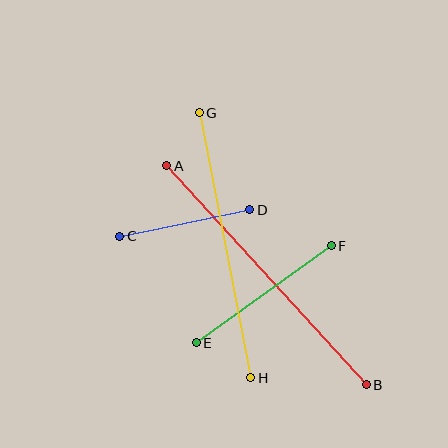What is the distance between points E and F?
The distance is approximately 166 pixels.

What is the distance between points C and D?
The distance is approximately 133 pixels.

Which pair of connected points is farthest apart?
Points A and B are farthest apart.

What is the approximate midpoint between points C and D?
The midpoint is at approximately (185, 223) pixels.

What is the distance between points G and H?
The distance is approximately 270 pixels.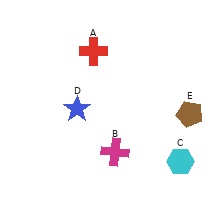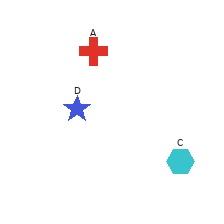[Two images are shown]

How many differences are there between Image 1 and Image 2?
There are 2 differences between the two images.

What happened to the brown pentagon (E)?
The brown pentagon (E) was removed in Image 2. It was in the bottom-right area of Image 1.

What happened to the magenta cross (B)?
The magenta cross (B) was removed in Image 2. It was in the bottom-right area of Image 1.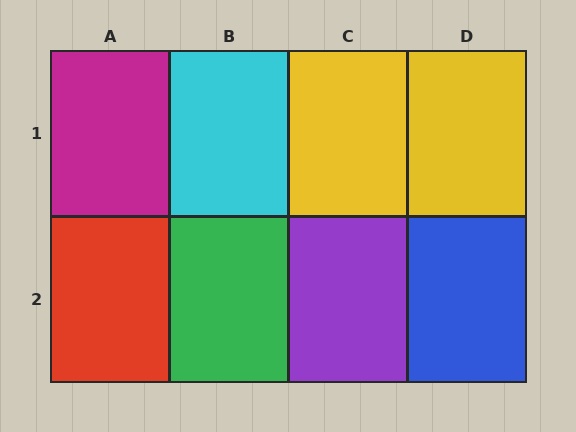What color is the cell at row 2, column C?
Purple.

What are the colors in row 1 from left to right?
Magenta, cyan, yellow, yellow.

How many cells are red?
1 cell is red.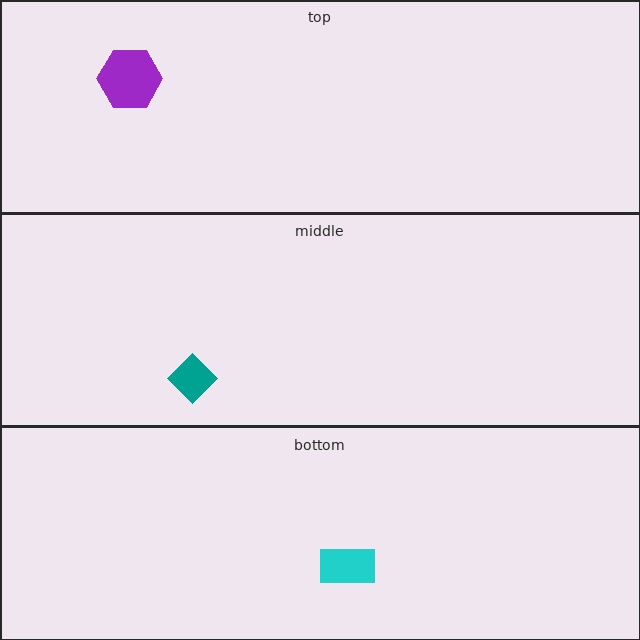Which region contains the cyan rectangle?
The bottom region.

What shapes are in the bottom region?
The cyan rectangle.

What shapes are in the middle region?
The teal diamond.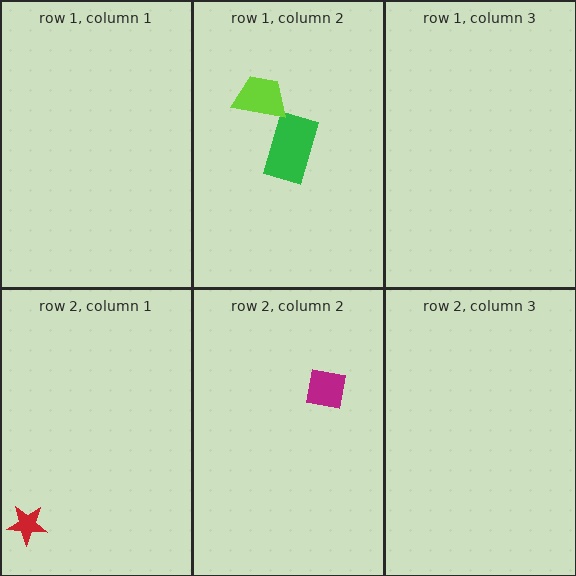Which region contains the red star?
The row 2, column 1 region.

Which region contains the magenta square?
The row 2, column 2 region.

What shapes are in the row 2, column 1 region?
The red star.